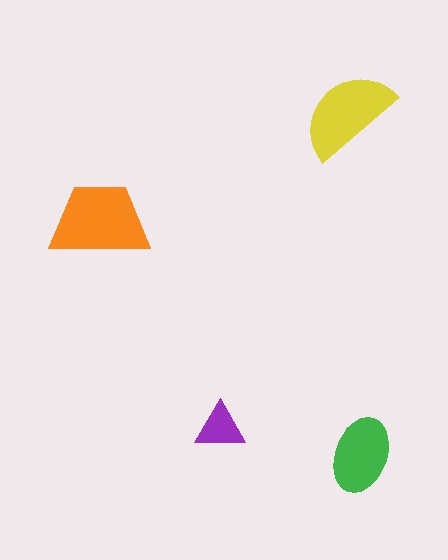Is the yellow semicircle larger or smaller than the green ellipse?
Larger.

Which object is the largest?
The orange trapezoid.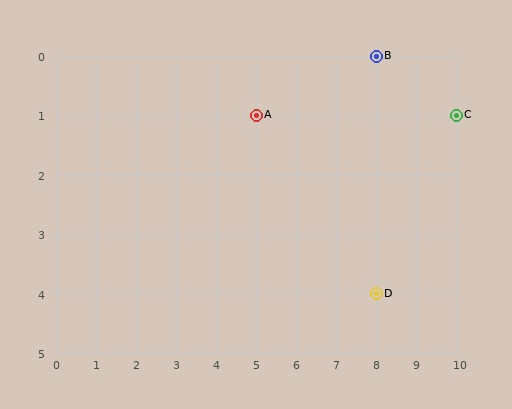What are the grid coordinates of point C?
Point C is at grid coordinates (10, 1).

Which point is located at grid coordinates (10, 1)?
Point C is at (10, 1).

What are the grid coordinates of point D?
Point D is at grid coordinates (8, 4).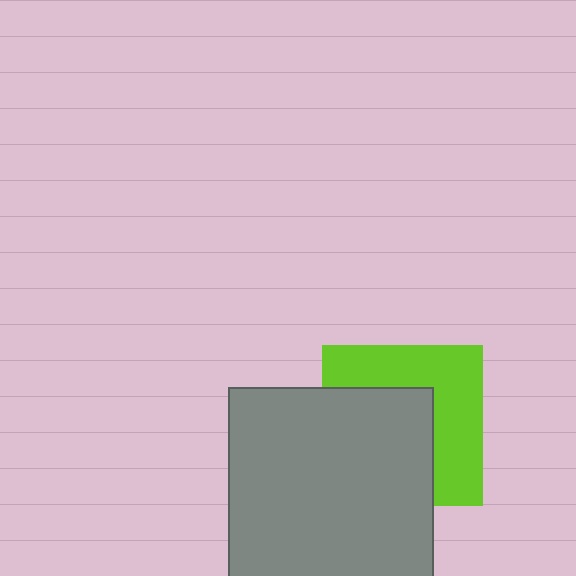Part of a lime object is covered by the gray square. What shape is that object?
It is a square.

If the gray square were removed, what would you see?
You would see the complete lime square.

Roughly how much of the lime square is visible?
About half of it is visible (roughly 49%).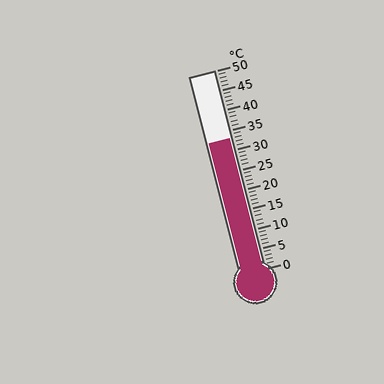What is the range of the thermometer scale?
The thermometer scale ranges from 0°C to 50°C.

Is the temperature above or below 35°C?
The temperature is below 35°C.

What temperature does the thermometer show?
The thermometer shows approximately 33°C.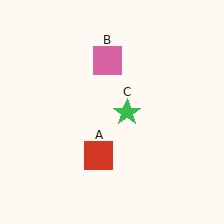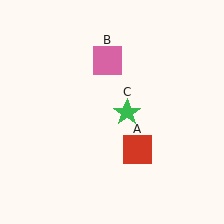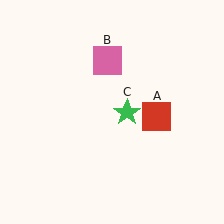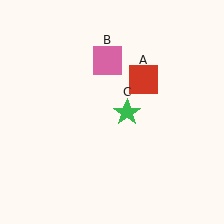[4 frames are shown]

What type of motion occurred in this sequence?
The red square (object A) rotated counterclockwise around the center of the scene.